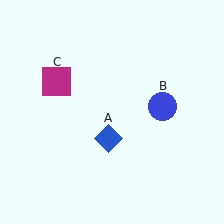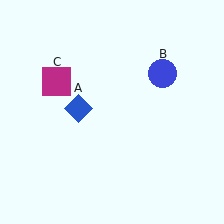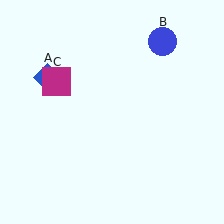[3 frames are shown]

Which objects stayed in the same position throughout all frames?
Magenta square (object C) remained stationary.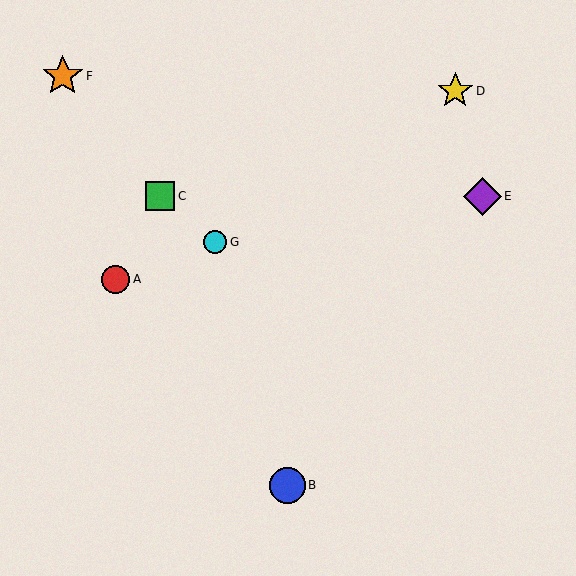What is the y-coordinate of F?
Object F is at y≈76.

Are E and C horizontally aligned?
Yes, both are at y≈196.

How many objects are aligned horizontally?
2 objects (C, E) are aligned horizontally.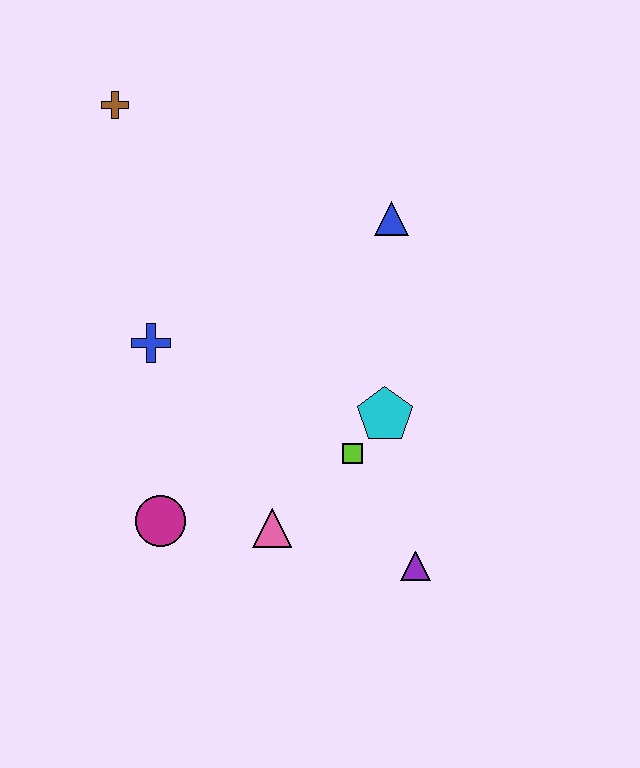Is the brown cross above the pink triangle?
Yes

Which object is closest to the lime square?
The cyan pentagon is closest to the lime square.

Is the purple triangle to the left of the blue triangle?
No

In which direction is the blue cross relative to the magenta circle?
The blue cross is above the magenta circle.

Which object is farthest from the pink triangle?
The brown cross is farthest from the pink triangle.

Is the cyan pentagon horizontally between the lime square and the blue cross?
No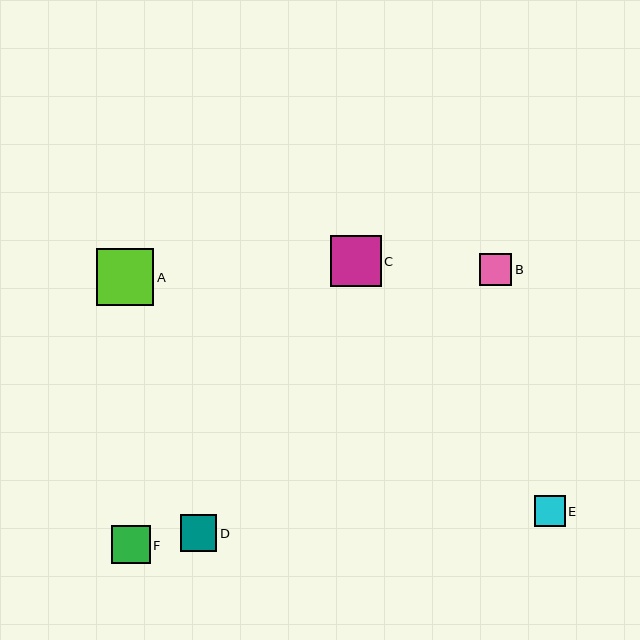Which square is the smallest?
Square E is the smallest with a size of approximately 31 pixels.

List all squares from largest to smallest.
From largest to smallest: A, C, F, D, B, E.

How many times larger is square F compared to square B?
Square F is approximately 1.2 times the size of square B.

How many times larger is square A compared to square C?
Square A is approximately 1.1 times the size of square C.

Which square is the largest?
Square A is the largest with a size of approximately 57 pixels.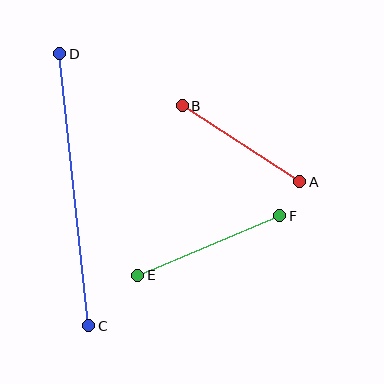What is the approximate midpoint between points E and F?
The midpoint is at approximately (209, 246) pixels.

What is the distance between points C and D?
The distance is approximately 273 pixels.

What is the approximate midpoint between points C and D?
The midpoint is at approximately (74, 190) pixels.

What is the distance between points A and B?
The distance is approximately 140 pixels.